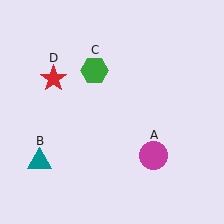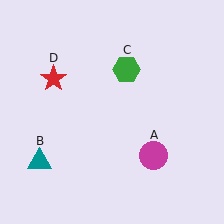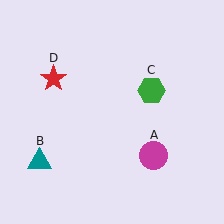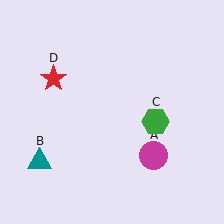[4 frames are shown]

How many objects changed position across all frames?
1 object changed position: green hexagon (object C).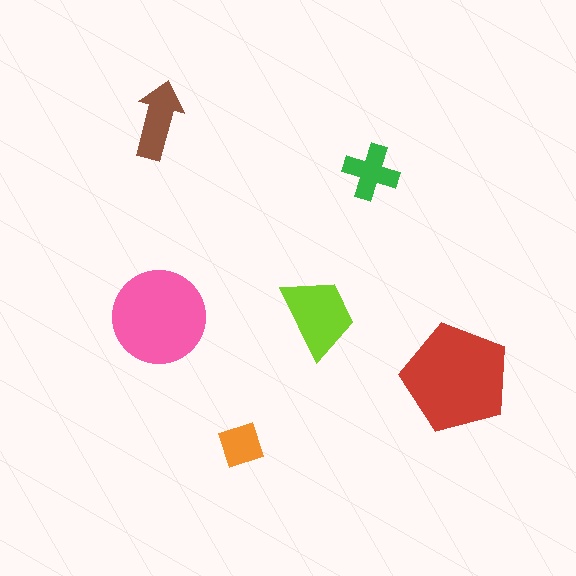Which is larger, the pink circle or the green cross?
The pink circle.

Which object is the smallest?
The orange square.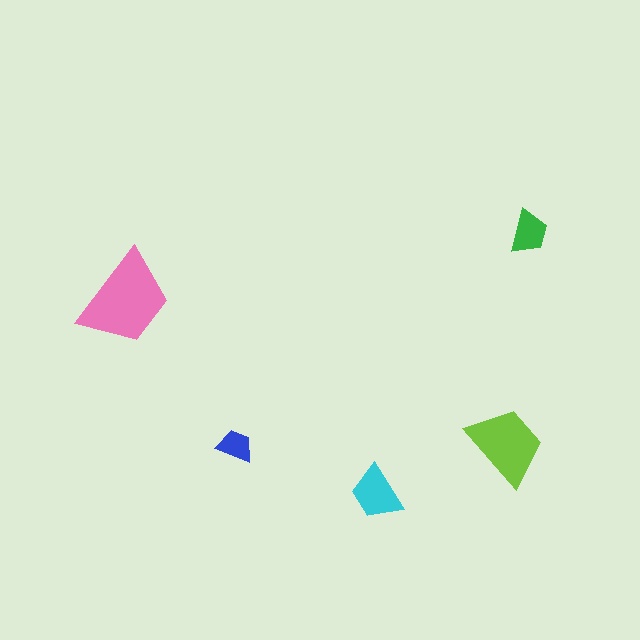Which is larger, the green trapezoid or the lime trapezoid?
The lime one.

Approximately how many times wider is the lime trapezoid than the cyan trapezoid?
About 1.5 times wider.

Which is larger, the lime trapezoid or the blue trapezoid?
The lime one.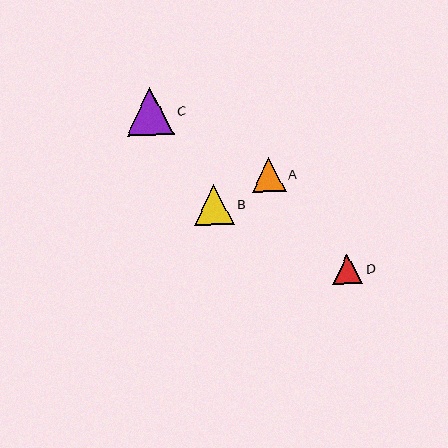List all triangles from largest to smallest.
From largest to smallest: C, B, A, D.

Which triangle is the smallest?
Triangle D is the smallest with a size of approximately 30 pixels.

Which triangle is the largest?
Triangle C is the largest with a size of approximately 47 pixels.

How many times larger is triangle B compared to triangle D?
Triangle B is approximately 1.3 times the size of triangle D.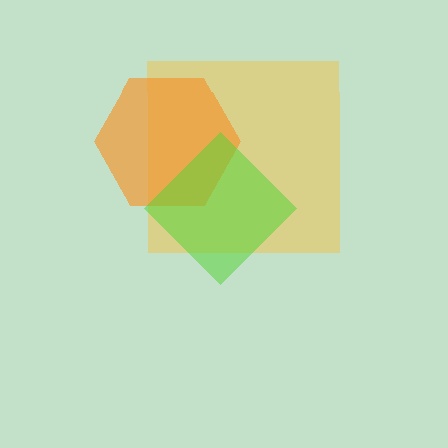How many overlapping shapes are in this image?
There are 3 overlapping shapes in the image.